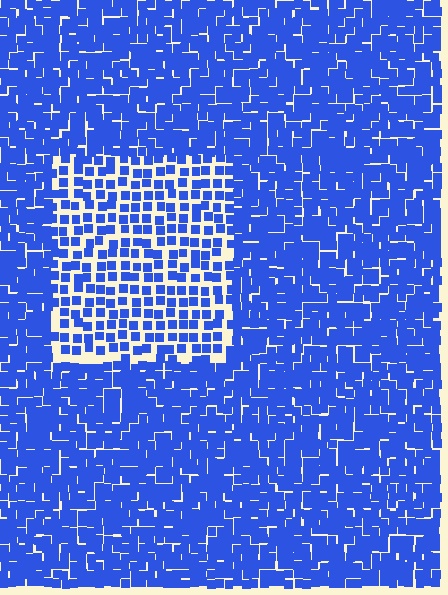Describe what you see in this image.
The image contains small blue elements arranged at two different densities. A rectangle-shaped region is visible where the elements are less densely packed than the surrounding area.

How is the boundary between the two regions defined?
The boundary is defined by a change in element density (approximately 1.9x ratio). All elements are the same color, size, and shape.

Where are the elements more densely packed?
The elements are more densely packed outside the rectangle boundary.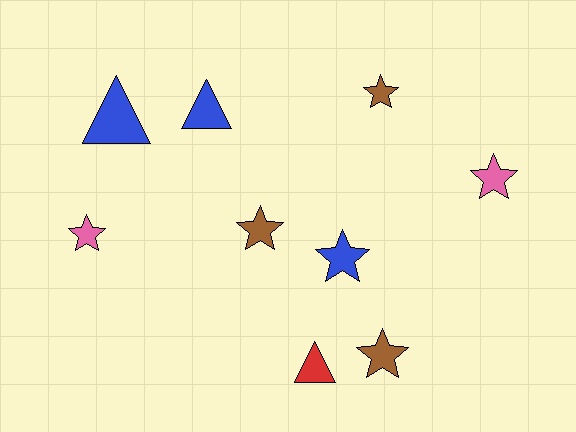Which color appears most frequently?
Brown, with 3 objects.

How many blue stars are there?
There is 1 blue star.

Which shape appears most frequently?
Star, with 6 objects.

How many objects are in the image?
There are 9 objects.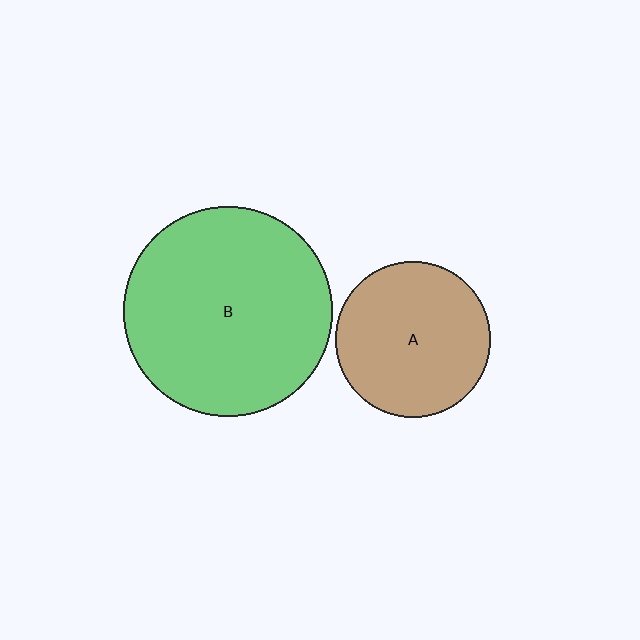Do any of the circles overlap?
No, none of the circles overlap.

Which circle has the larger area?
Circle B (green).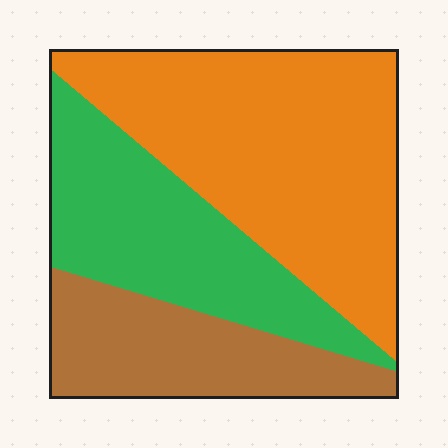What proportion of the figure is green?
Green takes up between a quarter and a half of the figure.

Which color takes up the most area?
Orange, at roughly 50%.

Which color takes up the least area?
Brown, at roughly 25%.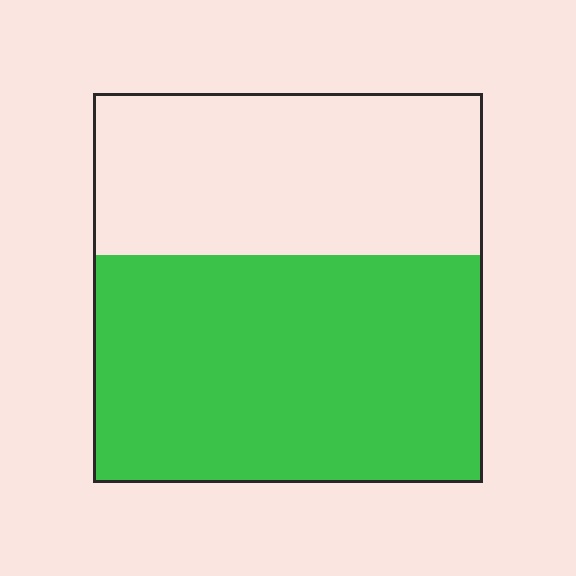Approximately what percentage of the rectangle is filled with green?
Approximately 60%.